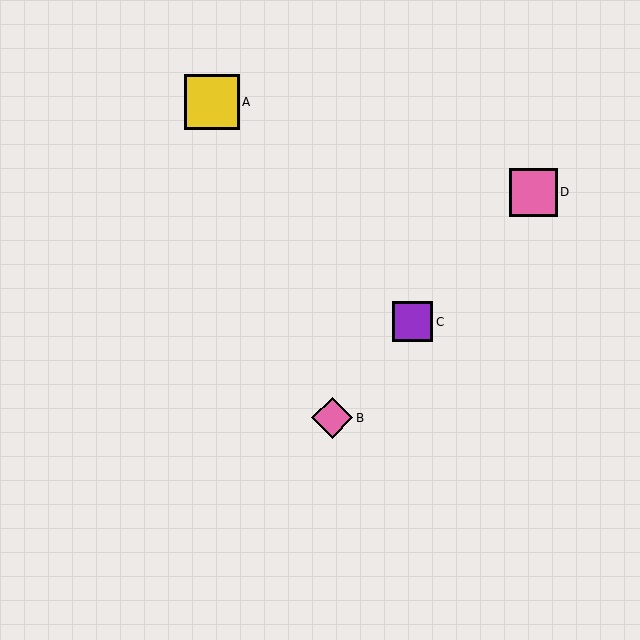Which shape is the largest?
The yellow square (labeled A) is the largest.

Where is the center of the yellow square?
The center of the yellow square is at (212, 102).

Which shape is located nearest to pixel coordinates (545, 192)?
The pink square (labeled D) at (533, 192) is nearest to that location.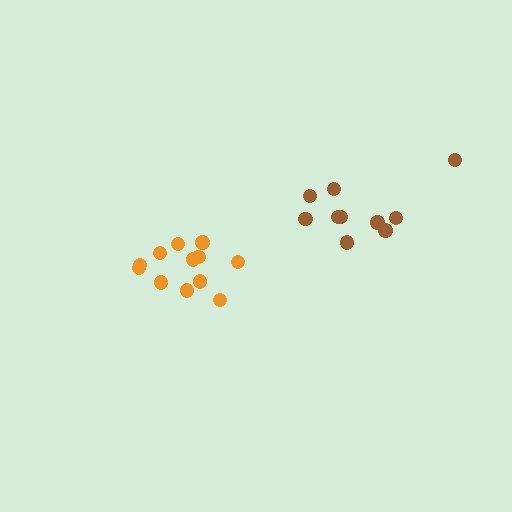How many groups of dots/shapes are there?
There are 2 groups.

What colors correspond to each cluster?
The clusters are colored: orange, brown.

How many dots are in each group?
Group 1: 12 dots, Group 2: 10 dots (22 total).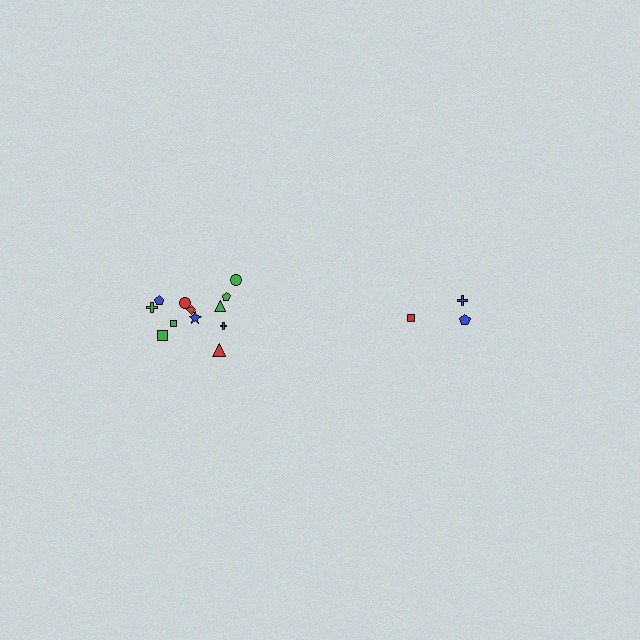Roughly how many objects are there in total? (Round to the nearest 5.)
Roughly 15 objects in total.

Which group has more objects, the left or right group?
The left group.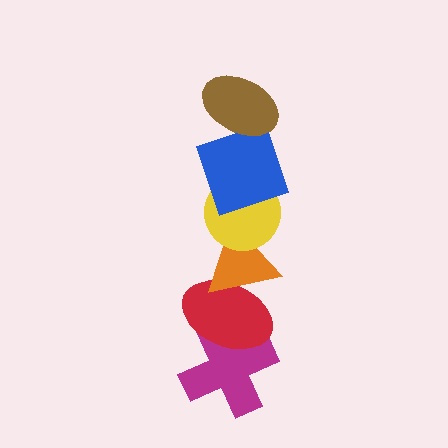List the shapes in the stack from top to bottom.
From top to bottom: the brown ellipse, the blue square, the yellow circle, the orange triangle, the red ellipse, the magenta cross.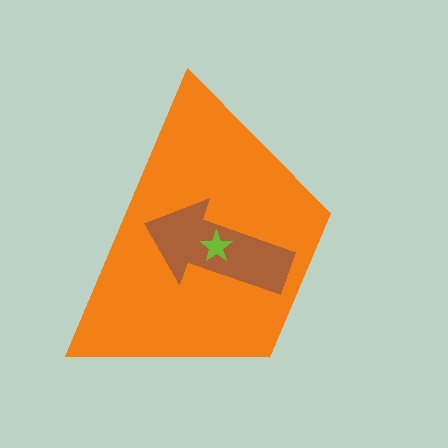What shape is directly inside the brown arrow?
The lime star.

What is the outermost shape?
The orange trapezoid.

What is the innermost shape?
The lime star.